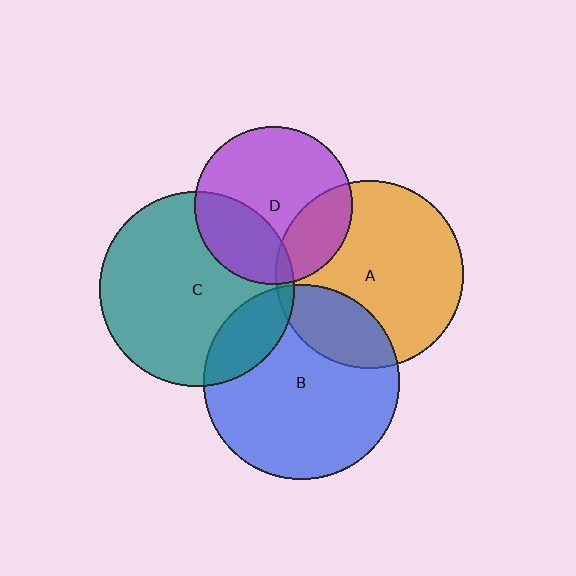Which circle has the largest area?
Circle C (teal).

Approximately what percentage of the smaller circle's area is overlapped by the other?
Approximately 5%.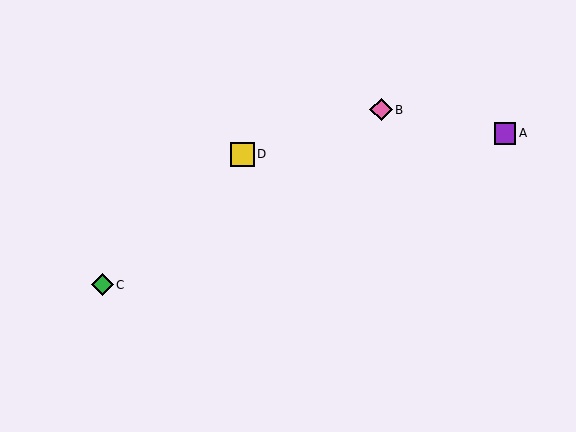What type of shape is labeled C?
Shape C is a green diamond.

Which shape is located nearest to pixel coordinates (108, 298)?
The green diamond (labeled C) at (102, 285) is nearest to that location.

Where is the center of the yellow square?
The center of the yellow square is at (242, 154).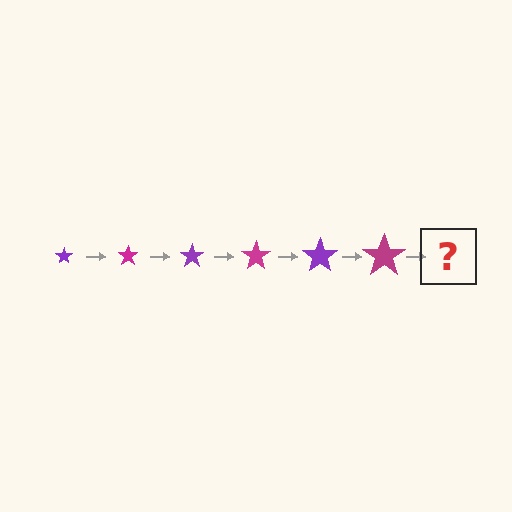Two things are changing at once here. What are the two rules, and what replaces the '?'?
The two rules are that the star grows larger each step and the color cycles through purple and magenta. The '?' should be a purple star, larger than the previous one.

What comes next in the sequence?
The next element should be a purple star, larger than the previous one.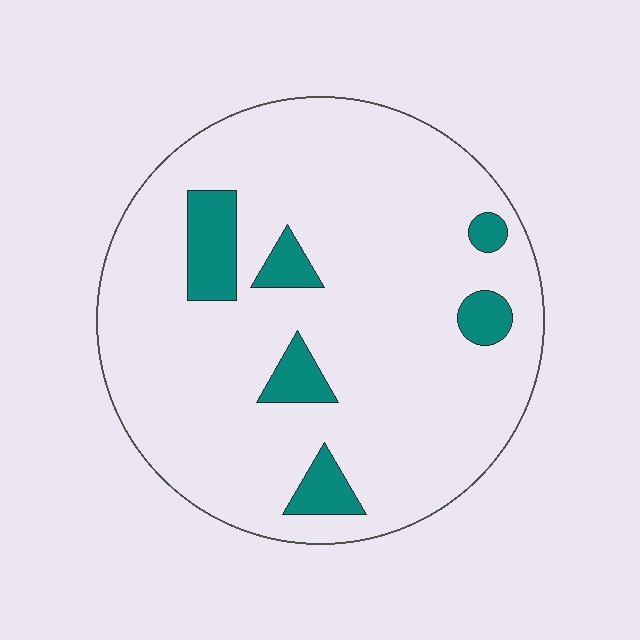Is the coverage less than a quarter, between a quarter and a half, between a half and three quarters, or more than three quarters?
Less than a quarter.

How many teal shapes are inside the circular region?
6.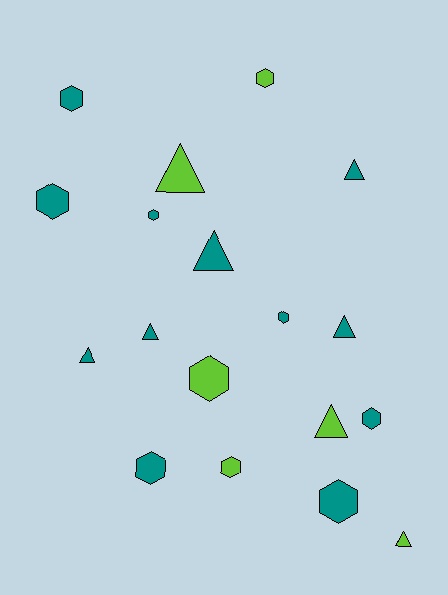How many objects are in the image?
There are 18 objects.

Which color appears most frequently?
Teal, with 12 objects.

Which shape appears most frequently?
Hexagon, with 10 objects.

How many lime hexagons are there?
There are 3 lime hexagons.